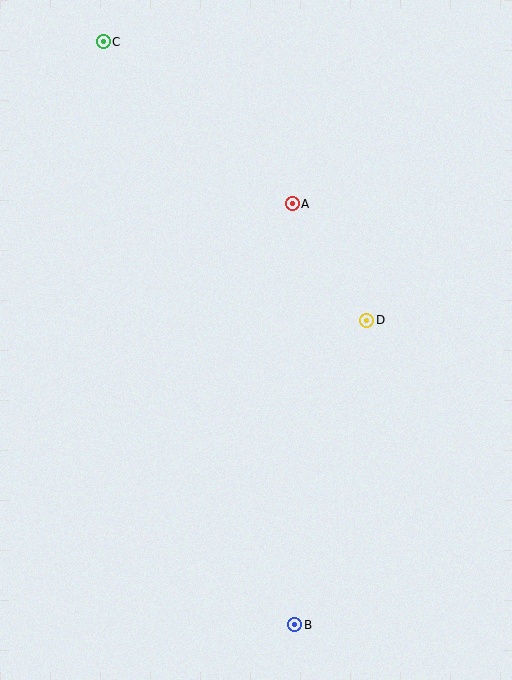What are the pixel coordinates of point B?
Point B is at (295, 625).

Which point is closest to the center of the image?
Point D at (367, 320) is closest to the center.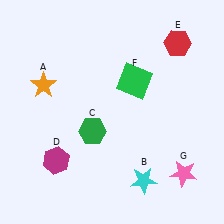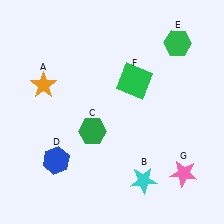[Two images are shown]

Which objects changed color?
D changed from magenta to blue. E changed from red to green.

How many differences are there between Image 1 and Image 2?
There are 2 differences between the two images.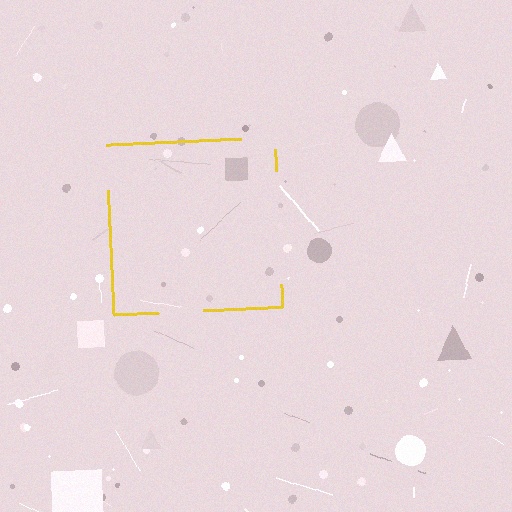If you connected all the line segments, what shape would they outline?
They would outline a square.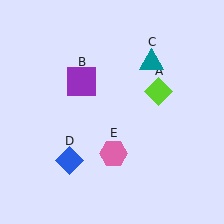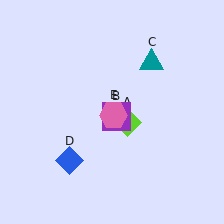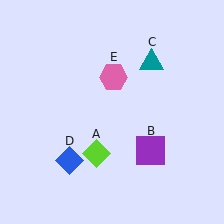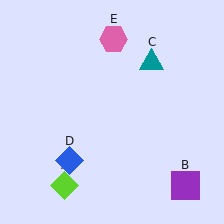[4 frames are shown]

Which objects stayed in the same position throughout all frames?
Teal triangle (object C) and blue diamond (object D) remained stationary.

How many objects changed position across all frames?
3 objects changed position: lime diamond (object A), purple square (object B), pink hexagon (object E).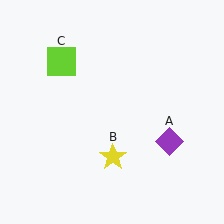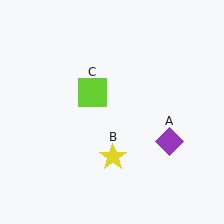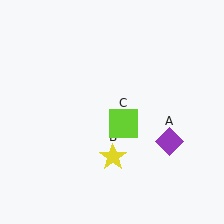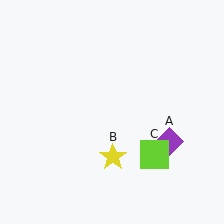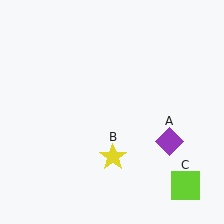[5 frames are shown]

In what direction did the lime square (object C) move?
The lime square (object C) moved down and to the right.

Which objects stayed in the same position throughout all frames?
Purple diamond (object A) and yellow star (object B) remained stationary.